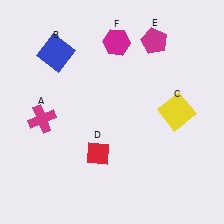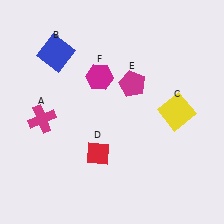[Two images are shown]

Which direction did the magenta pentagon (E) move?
The magenta pentagon (E) moved down.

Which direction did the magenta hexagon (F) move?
The magenta hexagon (F) moved down.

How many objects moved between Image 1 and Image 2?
2 objects moved between the two images.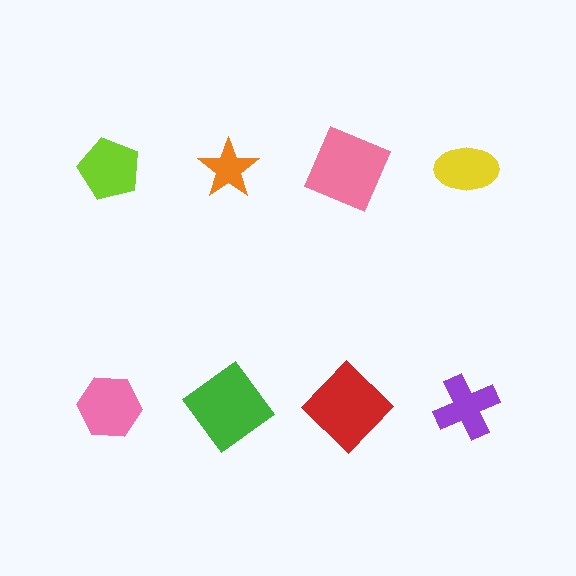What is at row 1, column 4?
A yellow ellipse.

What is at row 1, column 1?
A lime pentagon.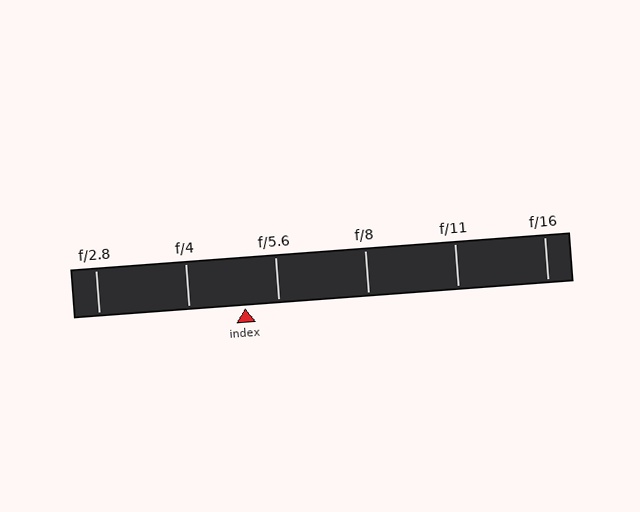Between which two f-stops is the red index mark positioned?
The index mark is between f/4 and f/5.6.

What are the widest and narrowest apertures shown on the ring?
The widest aperture shown is f/2.8 and the narrowest is f/16.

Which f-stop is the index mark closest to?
The index mark is closest to f/5.6.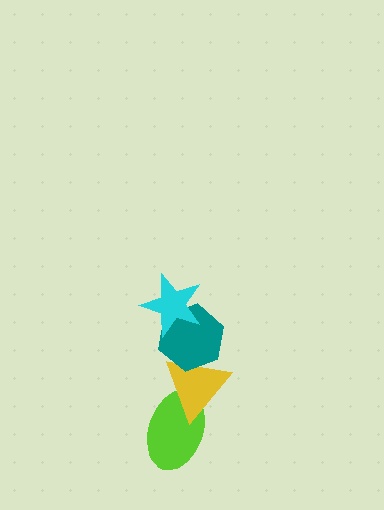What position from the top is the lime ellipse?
The lime ellipse is 4th from the top.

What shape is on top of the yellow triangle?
The teal hexagon is on top of the yellow triangle.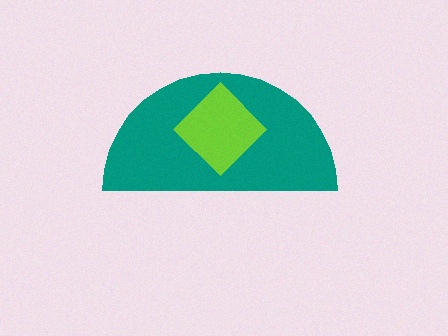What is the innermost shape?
The lime diamond.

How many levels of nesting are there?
2.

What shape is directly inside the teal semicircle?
The lime diamond.